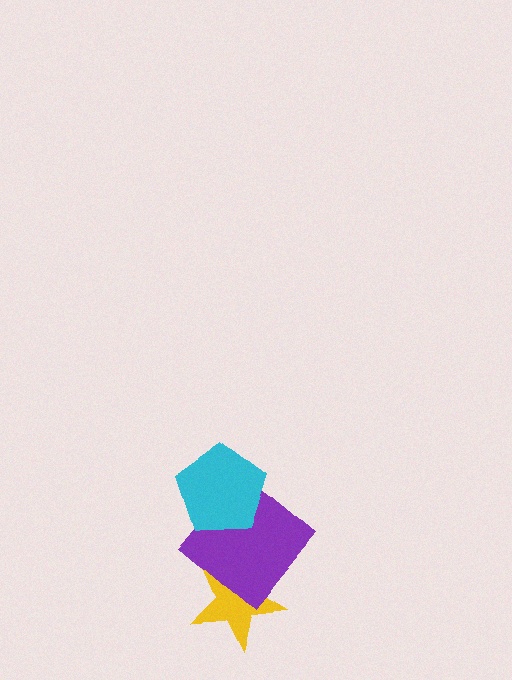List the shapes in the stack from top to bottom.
From top to bottom: the cyan pentagon, the purple diamond, the yellow star.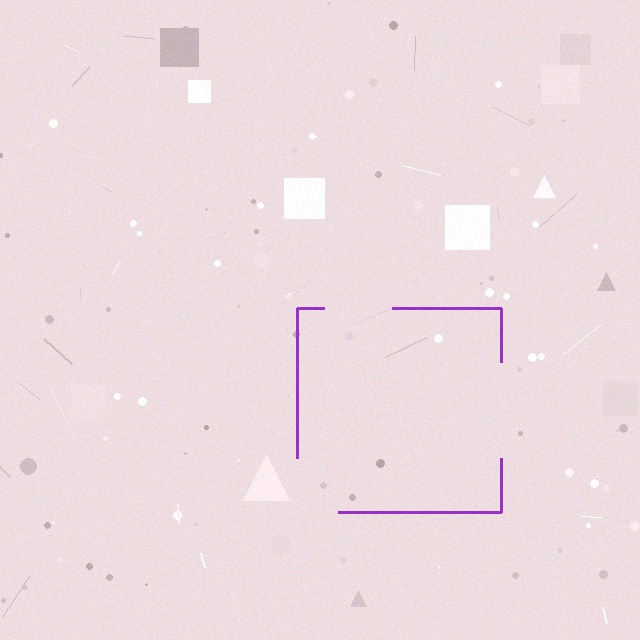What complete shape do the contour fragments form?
The contour fragments form a square.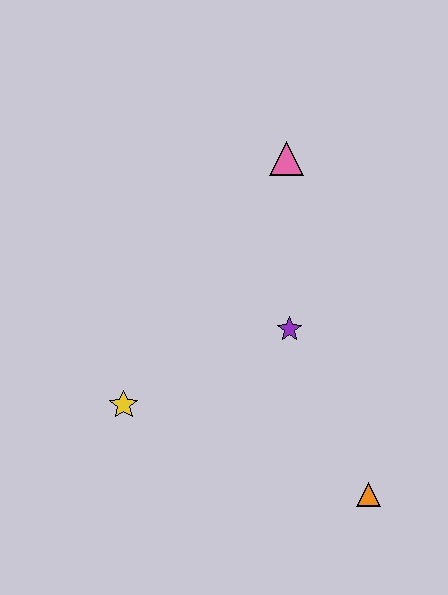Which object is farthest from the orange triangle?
The pink triangle is farthest from the orange triangle.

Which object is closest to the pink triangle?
The purple star is closest to the pink triangle.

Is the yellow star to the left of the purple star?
Yes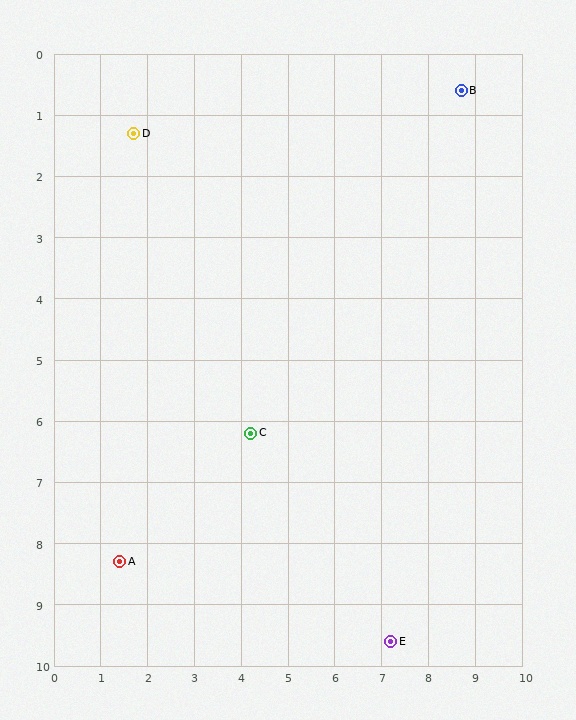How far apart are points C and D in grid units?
Points C and D are about 5.5 grid units apart.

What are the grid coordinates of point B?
Point B is at approximately (8.7, 0.6).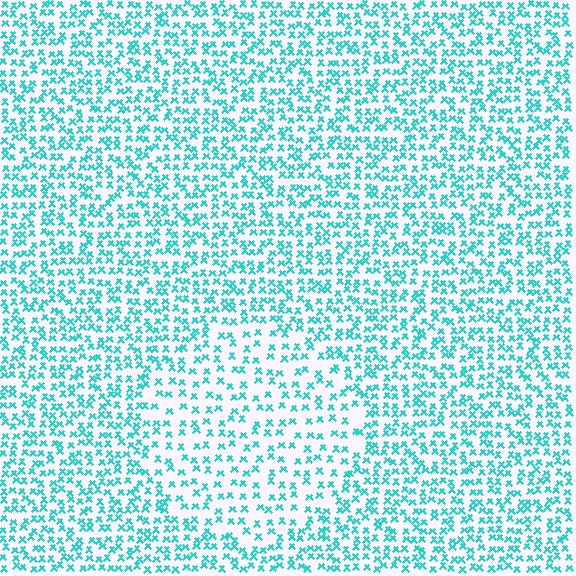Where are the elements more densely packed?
The elements are more densely packed outside the circle boundary.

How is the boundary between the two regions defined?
The boundary is defined by a change in element density (approximately 1.7x ratio). All elements are the same color, size, and shape.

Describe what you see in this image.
The image contains small cyan elements arranged at two different densities. A circle-shaped region is visible where the elements are less densely packed than the surrounding area.